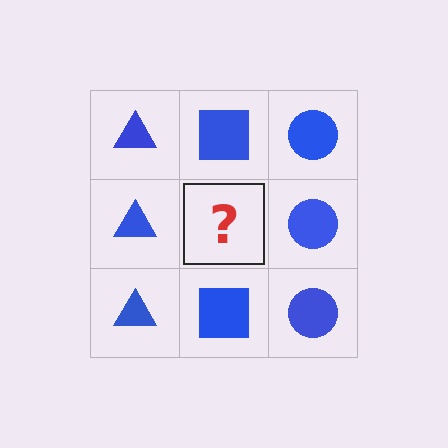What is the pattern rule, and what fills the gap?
The rule is that each column has a consistent shape. The gap should be filled with a blue square.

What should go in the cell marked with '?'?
The missing cell should contain a blue square.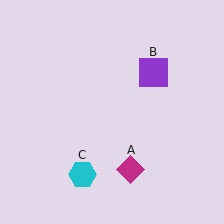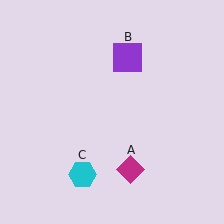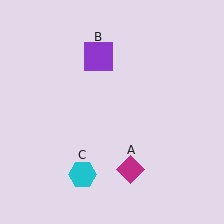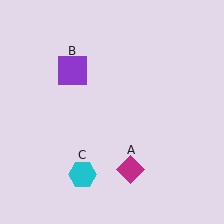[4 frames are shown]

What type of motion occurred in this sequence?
The purple square (object B) rotated counterclockwise around the center of the scene.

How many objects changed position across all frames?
1 object changed position: purple square (object B).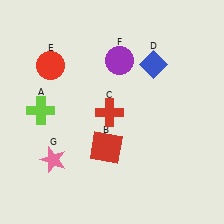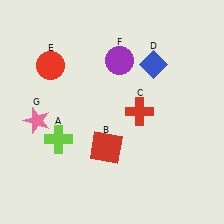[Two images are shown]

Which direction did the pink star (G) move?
The pink star (G) moved up.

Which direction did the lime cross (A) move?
The lime cross (A) moved down.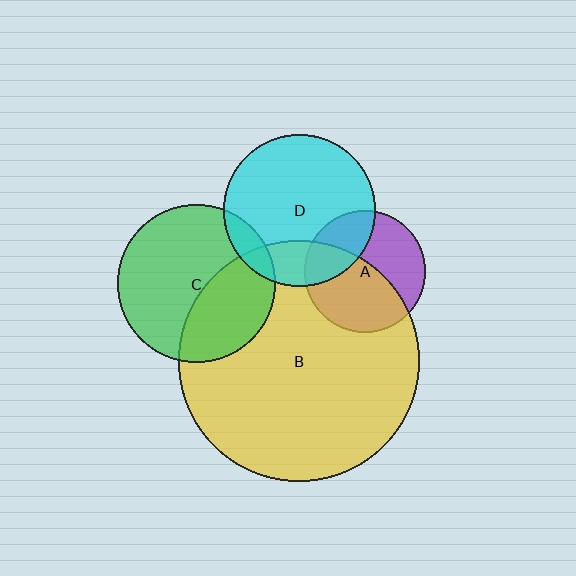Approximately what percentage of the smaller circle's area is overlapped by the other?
Approximately 35%.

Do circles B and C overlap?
Yes.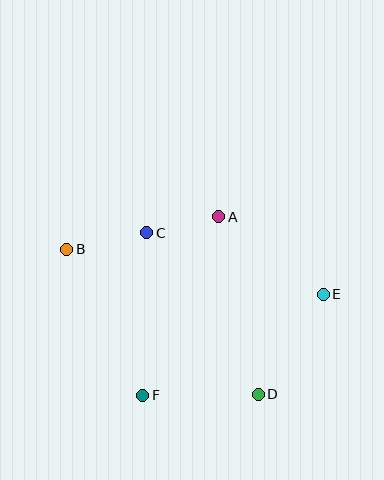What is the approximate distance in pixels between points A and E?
The distance between A and E is approximately 130 pixels.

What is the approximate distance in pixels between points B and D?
The distance between B and D is approximately 240 pixels.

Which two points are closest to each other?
Points A and C are closest to each other.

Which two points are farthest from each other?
Points B and E are farthest from each other.